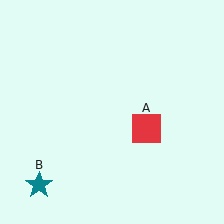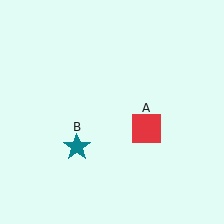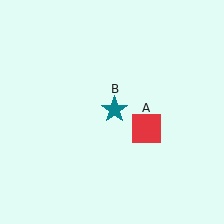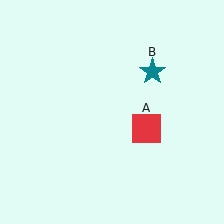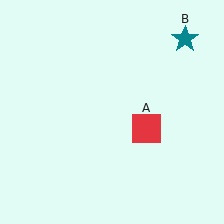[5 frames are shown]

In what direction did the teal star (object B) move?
The teal star (object B) moved up and to the right.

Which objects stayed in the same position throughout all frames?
Red square (object A) remained stationary.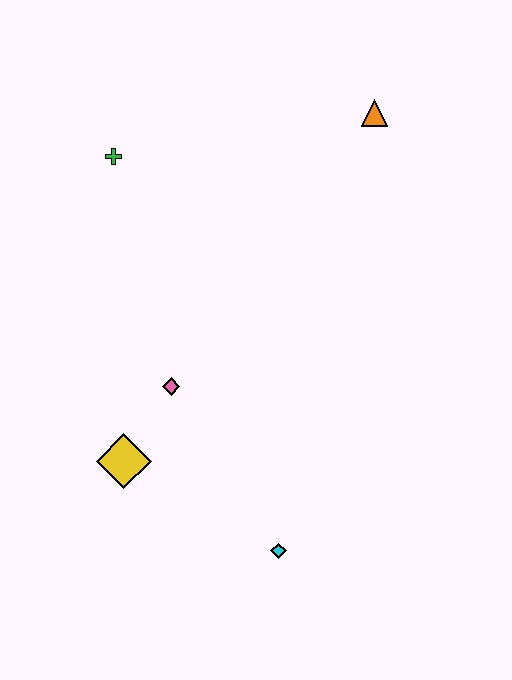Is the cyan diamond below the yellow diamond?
Yes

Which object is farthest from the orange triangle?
The cyan diamond is farthest from the orange triangle.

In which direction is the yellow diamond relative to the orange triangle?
The yellow diamond is below the orange triangle.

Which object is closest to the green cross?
The pink diamond is closest to the green cross.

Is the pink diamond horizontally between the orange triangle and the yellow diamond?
Yes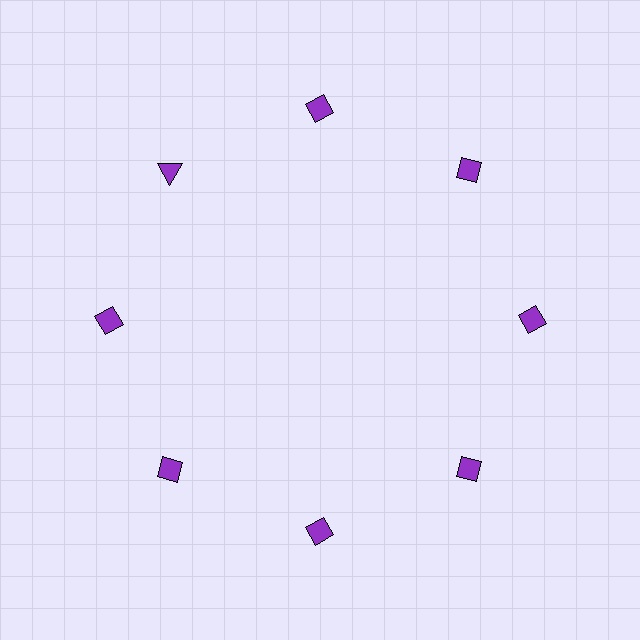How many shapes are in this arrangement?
There are 8 shapes arranged in a ring pattern.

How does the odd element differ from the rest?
It has a different shape: triangle instead of diamond.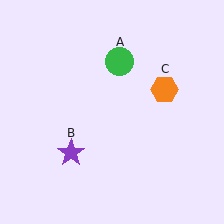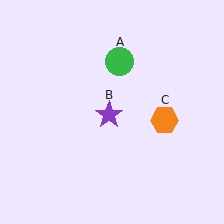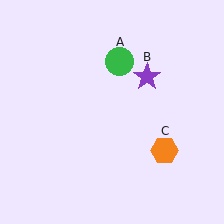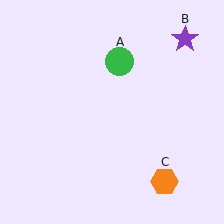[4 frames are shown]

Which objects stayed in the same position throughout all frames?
Green circle (object A) remained stationary.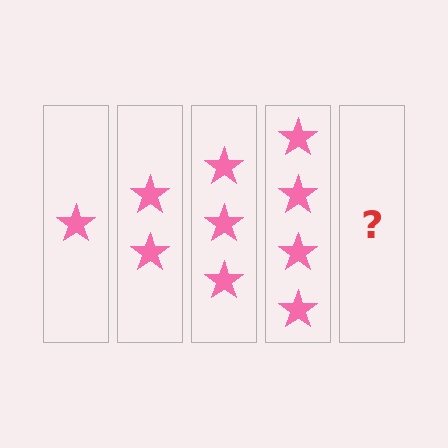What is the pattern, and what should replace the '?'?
The pattern is that each step adds one more star. The '?' should be 5 stars.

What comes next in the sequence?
The next element should be 5 stars.